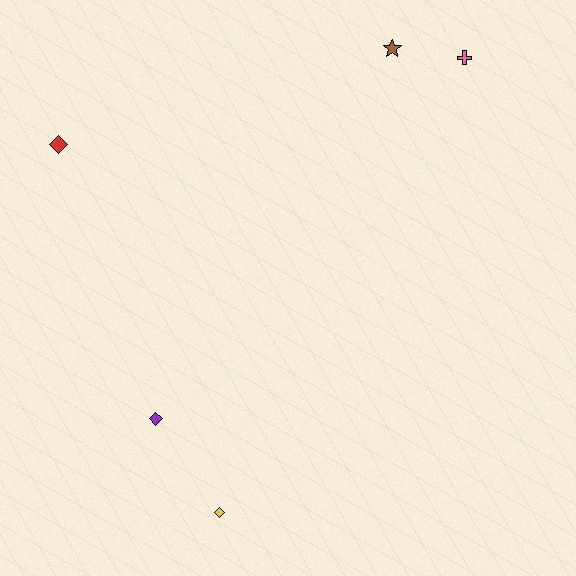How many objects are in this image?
There are 5 objects.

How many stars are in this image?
There is 1 star.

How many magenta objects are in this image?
There are no magenta objects.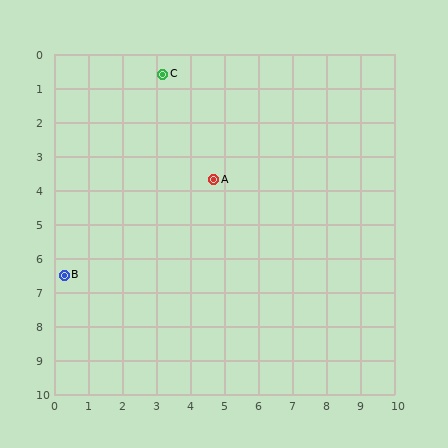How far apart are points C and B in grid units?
Points C and B are about 6.6 grid units apart.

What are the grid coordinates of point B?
Point B is at approximately (0.3, 6.5).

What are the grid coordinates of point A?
Point A is at approximately (4.7, 3.7).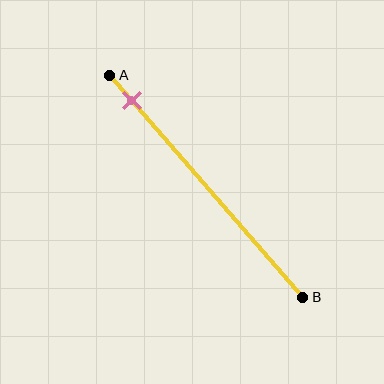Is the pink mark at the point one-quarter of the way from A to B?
No, the mark is at about 10% from A, not at the 25% one-quarter point.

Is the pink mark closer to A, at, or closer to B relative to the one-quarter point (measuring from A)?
The pink mark is closer to point A than the one-quarter point of segment AB.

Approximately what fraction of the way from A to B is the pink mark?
The pink mark is approximately 10% of the way from A to B.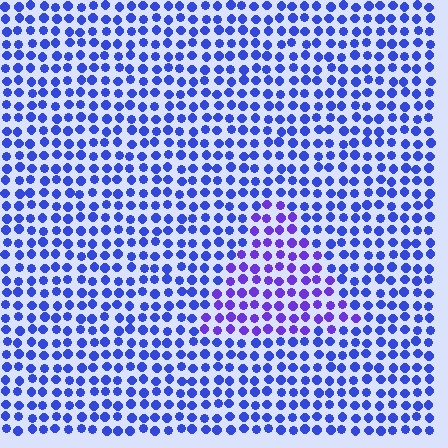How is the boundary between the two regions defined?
The boundary is defined purely by a slight shift in hue (about 29 degrees). Spacing, size, and orientation are identical on both sides.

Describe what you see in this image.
The image is filled with small blue elements in a uniform arrangement. A triangle-shaped region is visible where the elements are tinted to a slightly different hue, forming a subtle color boundary.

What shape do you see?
I see a triangle.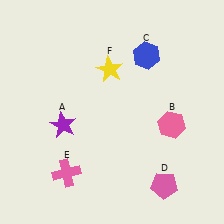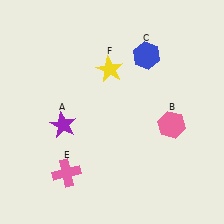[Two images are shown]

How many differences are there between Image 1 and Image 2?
There is 1 difference between the two images.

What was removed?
The pink pentagon (D) was removed in Image 2.